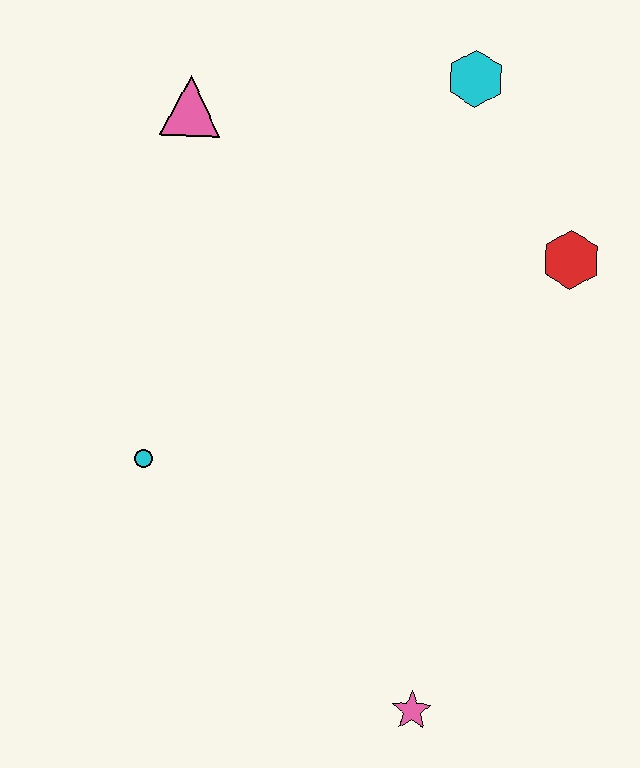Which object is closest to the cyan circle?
The pink triangle is closest to the cyan circle.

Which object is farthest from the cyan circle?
The cyan hexagon is farthest from the cyan circle.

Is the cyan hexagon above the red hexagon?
Yes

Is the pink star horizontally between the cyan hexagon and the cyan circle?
Yes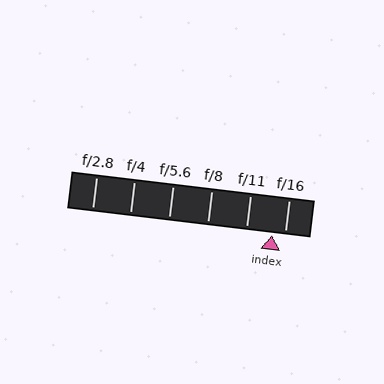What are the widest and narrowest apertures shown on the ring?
The widest aperture shown is f/2.8 and the narrowest is f/16.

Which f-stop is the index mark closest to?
The index mark is closest to f/16.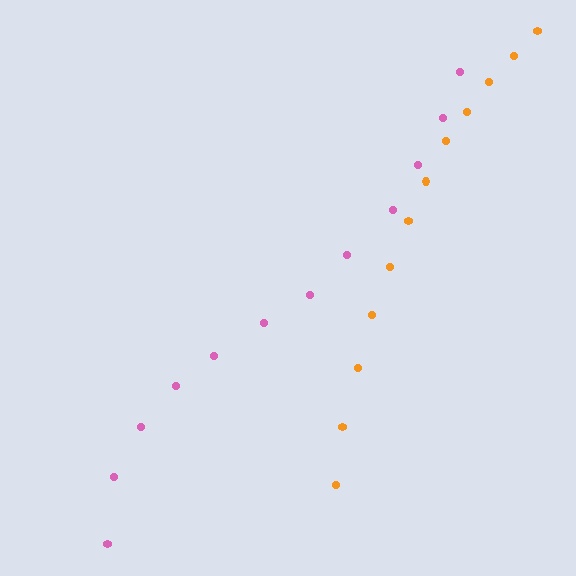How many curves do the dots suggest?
There are 2 distinct paths.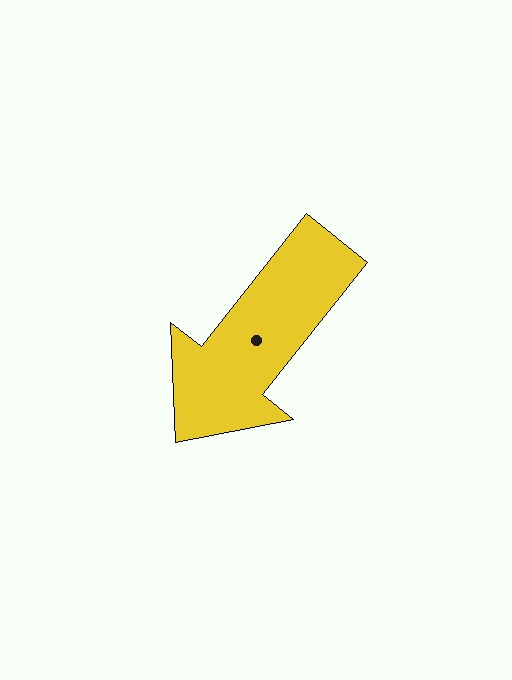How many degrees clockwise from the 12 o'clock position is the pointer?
Approximately 218 degrees.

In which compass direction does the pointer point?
Southwest.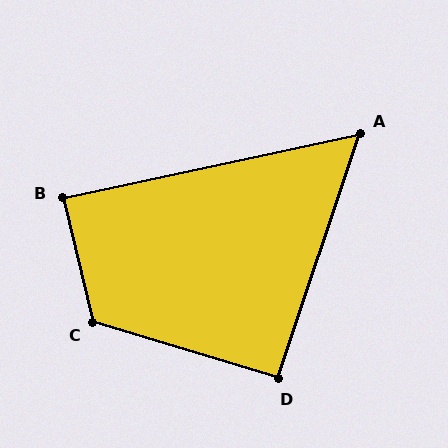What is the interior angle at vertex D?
Approximately 92 degrees (approximately right).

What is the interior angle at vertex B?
Approximately 88 degrees (approximately right).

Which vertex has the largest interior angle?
C, at approximately 121 degrees.